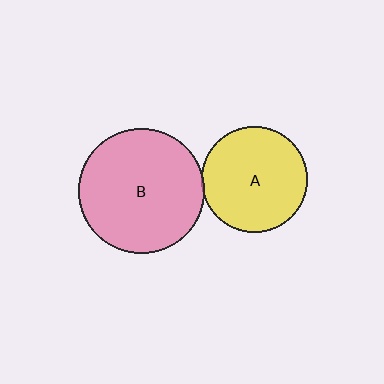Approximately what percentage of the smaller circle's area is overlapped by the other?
Approximately 5%.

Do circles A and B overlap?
Yes.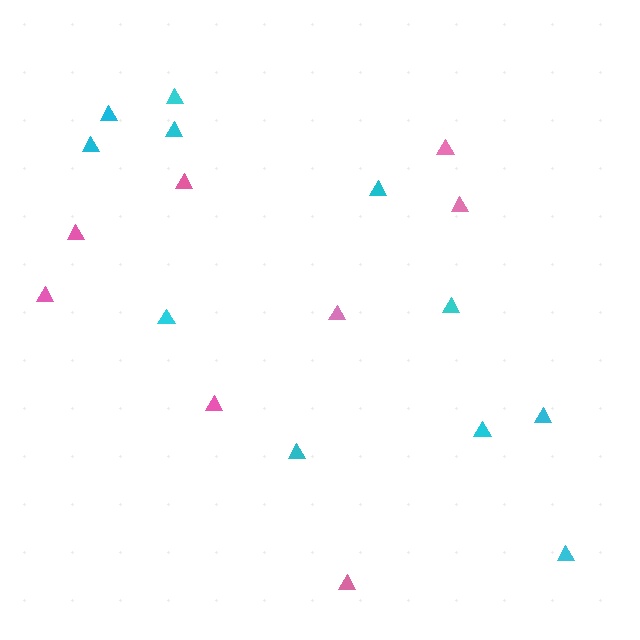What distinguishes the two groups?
There are 2 groups: one group of pink triangles (8) and one group of cyan triangles (11).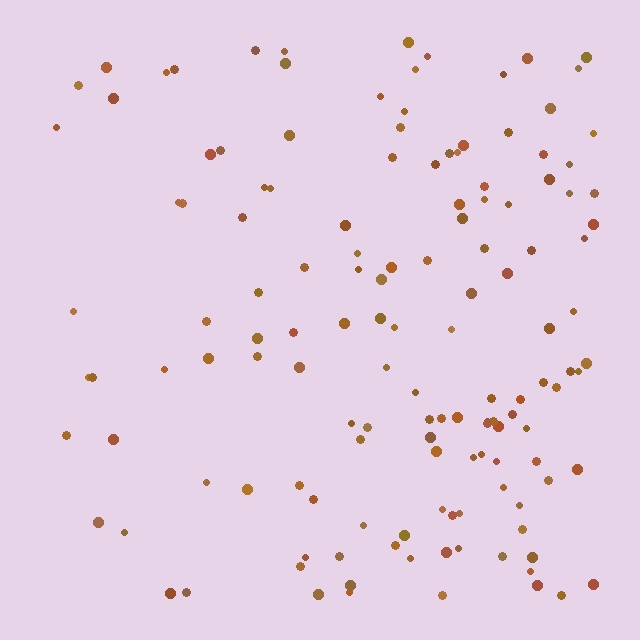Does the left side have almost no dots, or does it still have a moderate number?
Still a moderate number, just noticeably fewer than the right.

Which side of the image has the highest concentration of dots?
The right.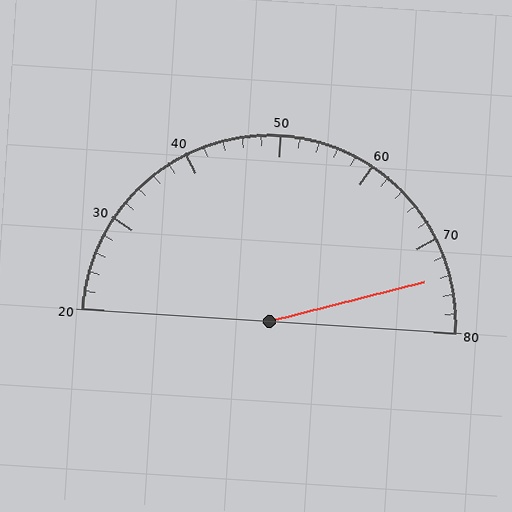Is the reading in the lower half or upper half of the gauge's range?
The reading is in the upper half of the range (20 to 80).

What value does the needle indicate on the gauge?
The needle indicates approximately 74.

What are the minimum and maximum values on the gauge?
The gauge ranges from 20 to 80.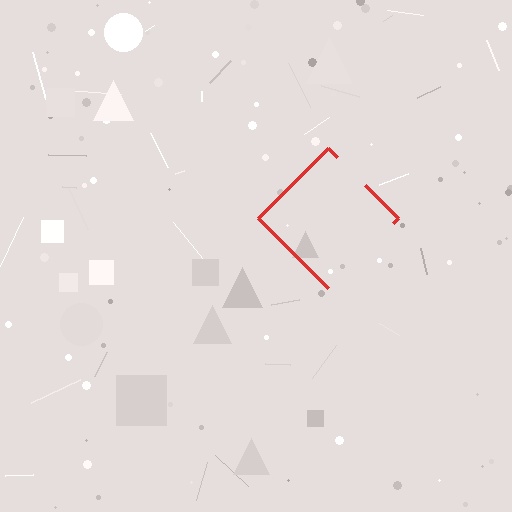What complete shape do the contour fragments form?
The contour fragments form a diamond.